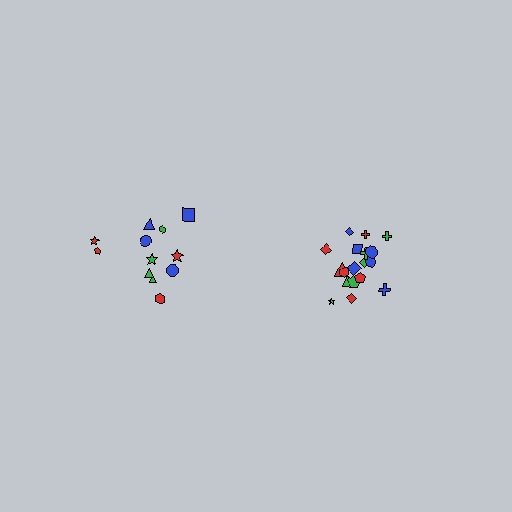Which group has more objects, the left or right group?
The right group.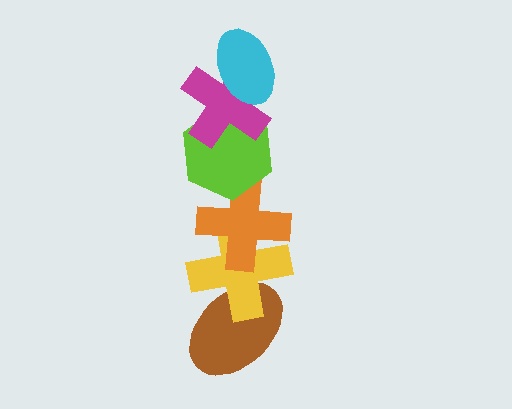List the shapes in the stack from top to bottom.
From top to bottom: the cyan ellipse, the magenta cross, the lime hexagon, the orange cross, the yellow cross, the brown ellipse.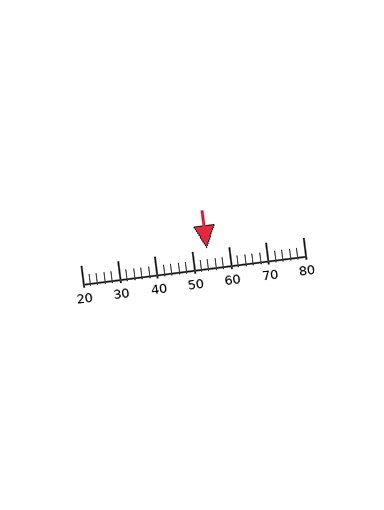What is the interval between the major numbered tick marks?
The major tick marks are spaced 10 units apart.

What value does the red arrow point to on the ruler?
The red arrow points to approximately 54.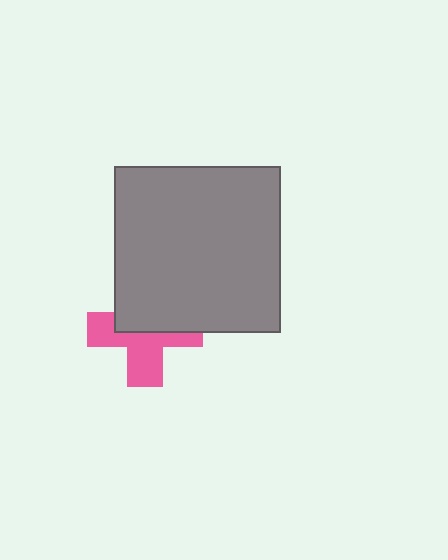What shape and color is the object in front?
The object in front is a gray square.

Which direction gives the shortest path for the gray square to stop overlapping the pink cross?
Moving up gives the shortest separation.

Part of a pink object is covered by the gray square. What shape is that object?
It is a cross.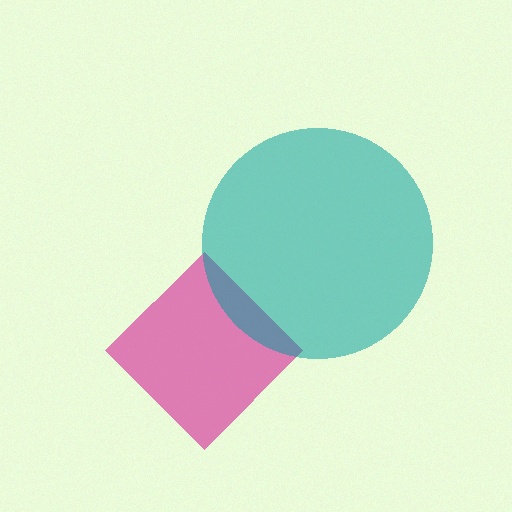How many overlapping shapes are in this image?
There are 2 overlapping shapes in the image.